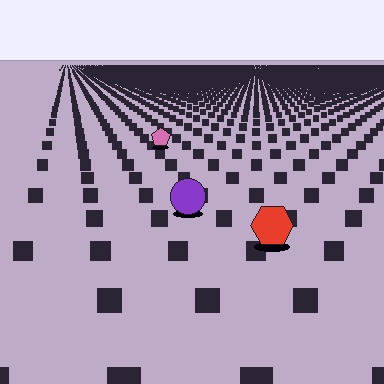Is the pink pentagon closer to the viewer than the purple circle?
No. The purple circle is closer — you can tell from the texture gradient: the ground texture is coarser near it.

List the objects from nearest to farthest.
From nearest to farthest: the red hexagon, the purple circle, the pink pentagon.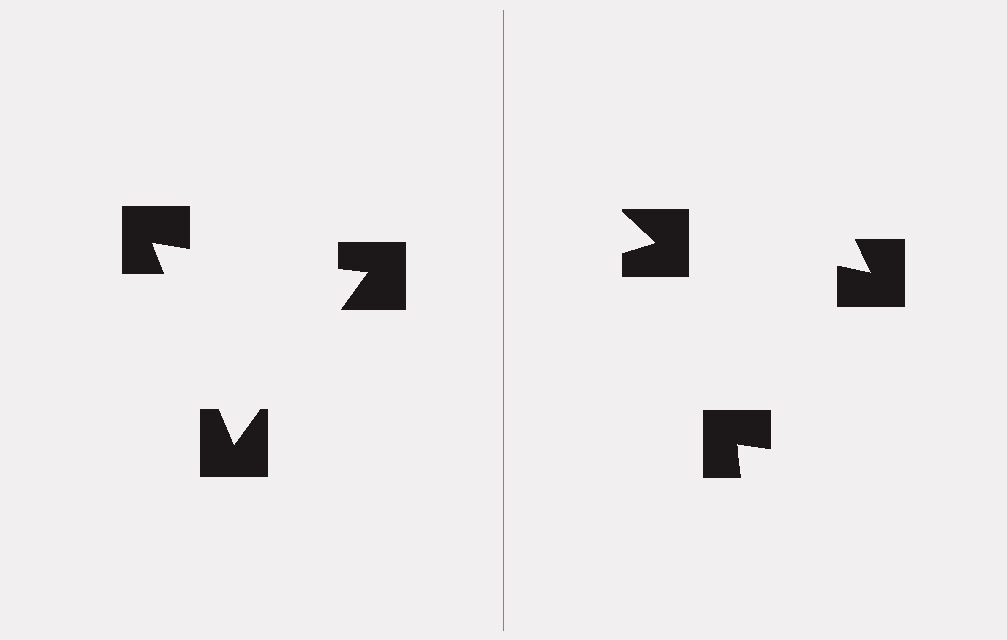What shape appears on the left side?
An illusory triangle.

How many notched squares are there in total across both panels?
6 — 3 on each side.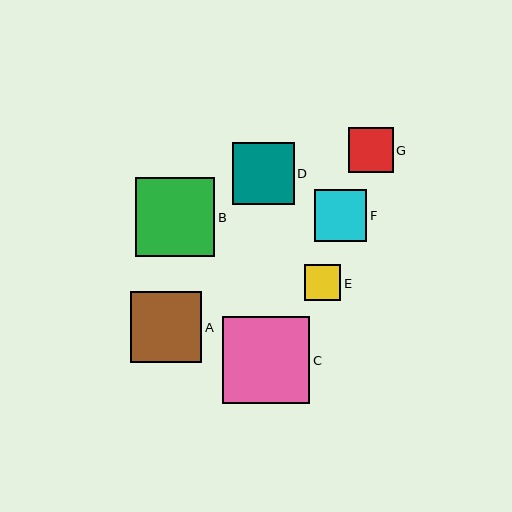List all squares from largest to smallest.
From largest to smallest: C, B, A, D, F, G, E.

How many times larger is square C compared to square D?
Square C is approximately 1.4 times the size of square D.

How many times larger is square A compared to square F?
Square A is approximately 1.4 times the size of square F.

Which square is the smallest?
Square E is the smallest with a size of approximately 36 pixels.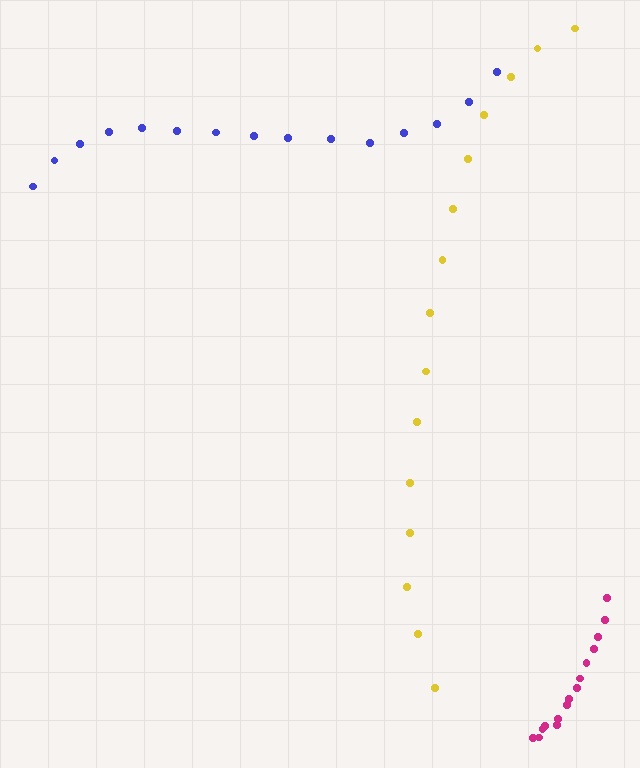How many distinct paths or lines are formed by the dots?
There are 3 distinct paths.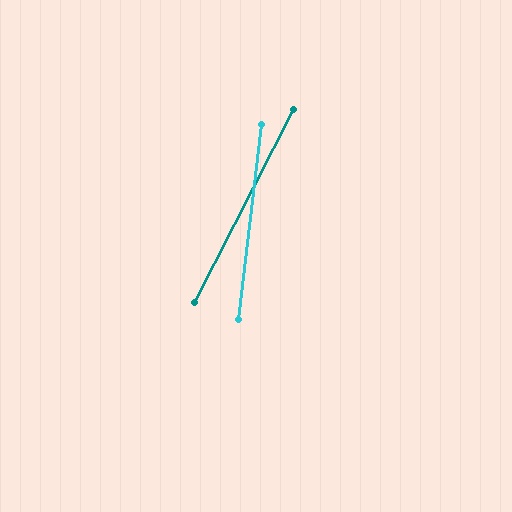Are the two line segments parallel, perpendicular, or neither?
Neither parallel nor perpendicular — they differ by about 20°.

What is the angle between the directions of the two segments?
Approximately 20 degrees.